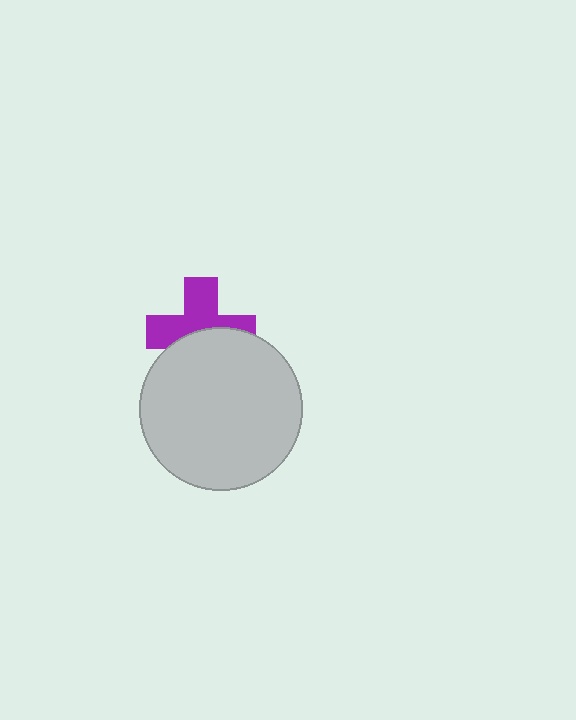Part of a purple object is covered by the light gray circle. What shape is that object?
It is a cross.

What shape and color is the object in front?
The object in front is a light gray circle.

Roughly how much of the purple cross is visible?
About half of it is visible (roughly 55%).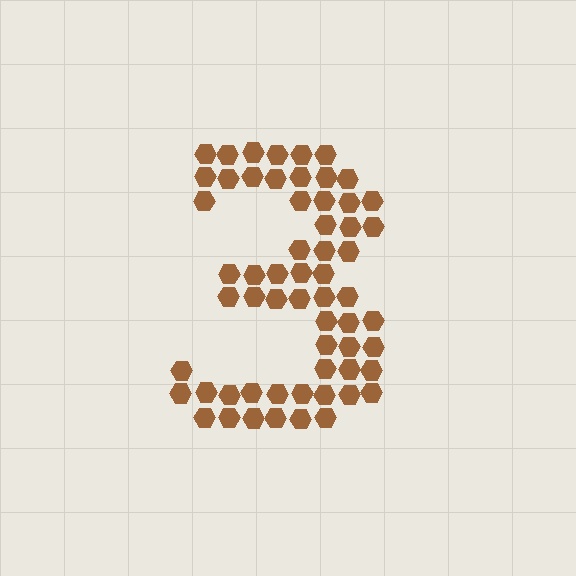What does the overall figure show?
The overall figure shows the digit 3.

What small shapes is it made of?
It is made of small hexagons.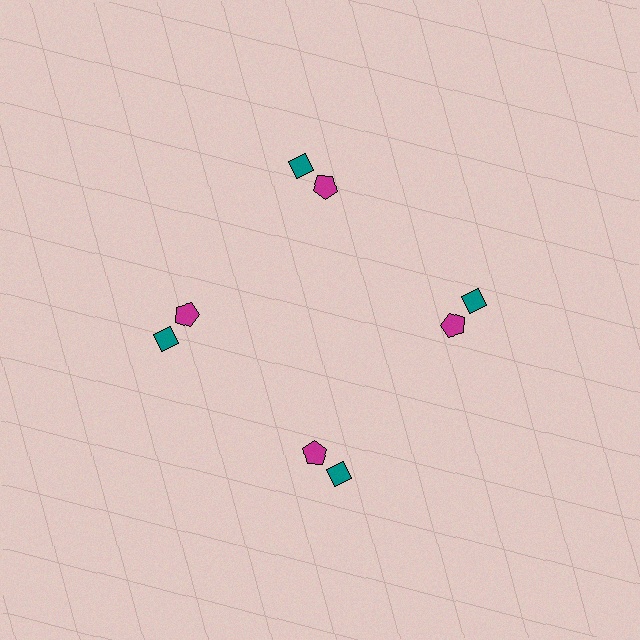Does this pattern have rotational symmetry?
Yes, this pattern has 4-fold rotational symmetry. It looks the same after rotating 90 degrees around the center.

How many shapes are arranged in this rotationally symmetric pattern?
There are 8 shapes, arranged in 4 groups of 2.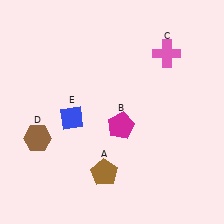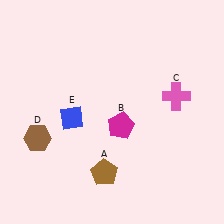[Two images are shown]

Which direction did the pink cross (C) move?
The pink cross (C) moved down.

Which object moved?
The pink cross (C) moved down.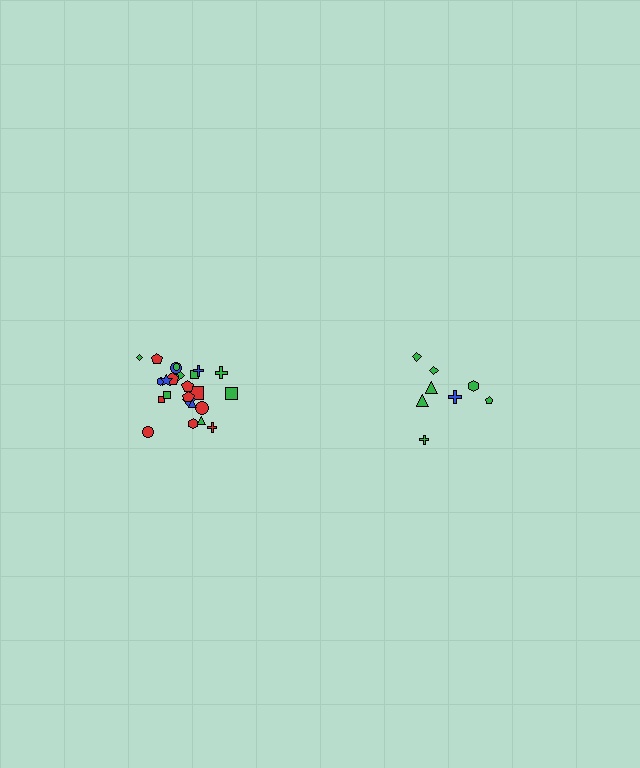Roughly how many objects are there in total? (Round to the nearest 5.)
Roughly 35 objects in total.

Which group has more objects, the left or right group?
The left group.